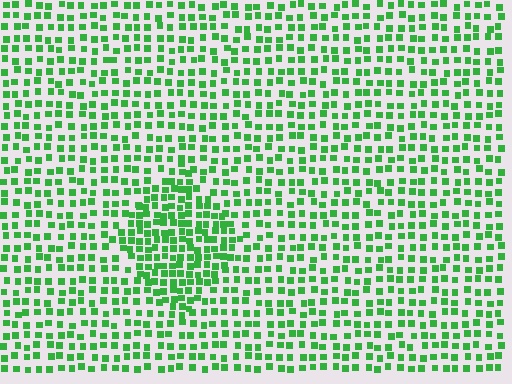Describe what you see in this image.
The image contains small green elements arranged at two different densities. A diamond-shaped region is visible where the elements are more densely packed than the surrounding area.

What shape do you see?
I see a diamond.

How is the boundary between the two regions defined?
The boundary is defined by a change in element density (approximately 1.7x ratio). All elements are the same color, size, and shape.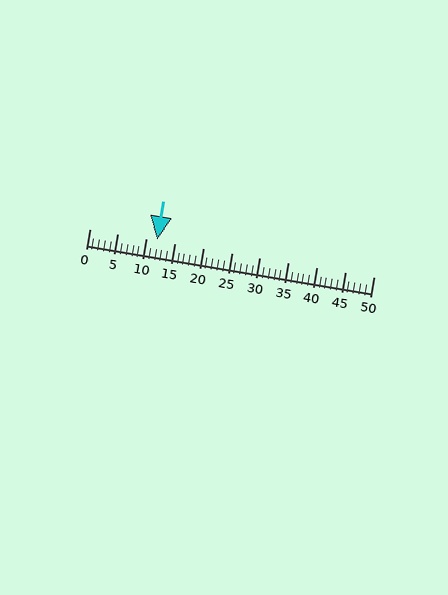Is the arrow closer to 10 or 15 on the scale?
The arrow is closer to 10.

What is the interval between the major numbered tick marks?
The major tick marks are spaced 5 units apart.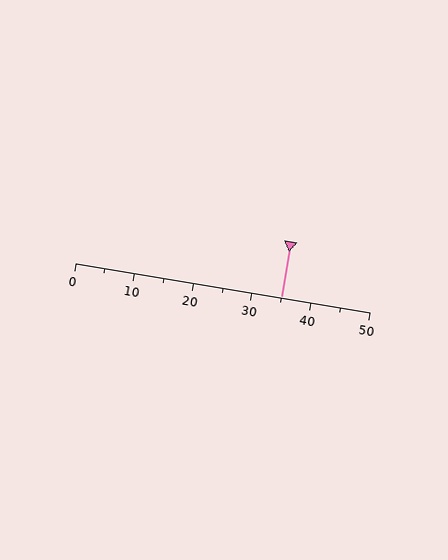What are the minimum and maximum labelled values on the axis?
The axis runs from 0 to 50.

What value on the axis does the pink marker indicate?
The marker indicates approximately 35.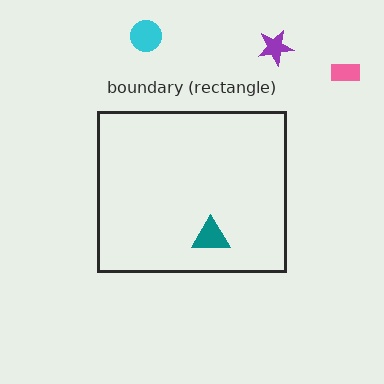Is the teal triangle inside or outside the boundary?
Inside.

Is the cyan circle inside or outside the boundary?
Outside.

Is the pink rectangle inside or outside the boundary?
Outside.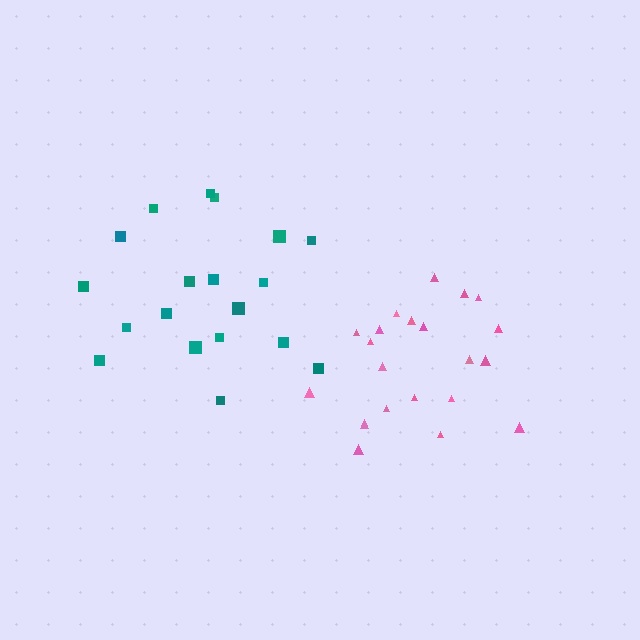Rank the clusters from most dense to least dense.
pink, teal.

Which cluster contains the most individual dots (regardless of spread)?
Pink (22).